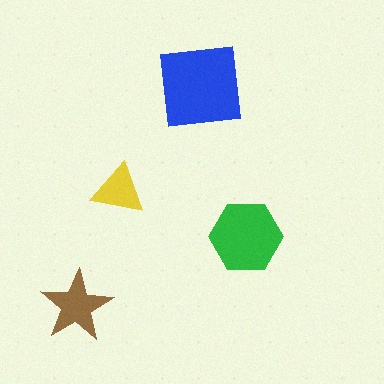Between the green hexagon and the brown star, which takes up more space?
The green hexagon.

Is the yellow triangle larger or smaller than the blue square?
Smaller.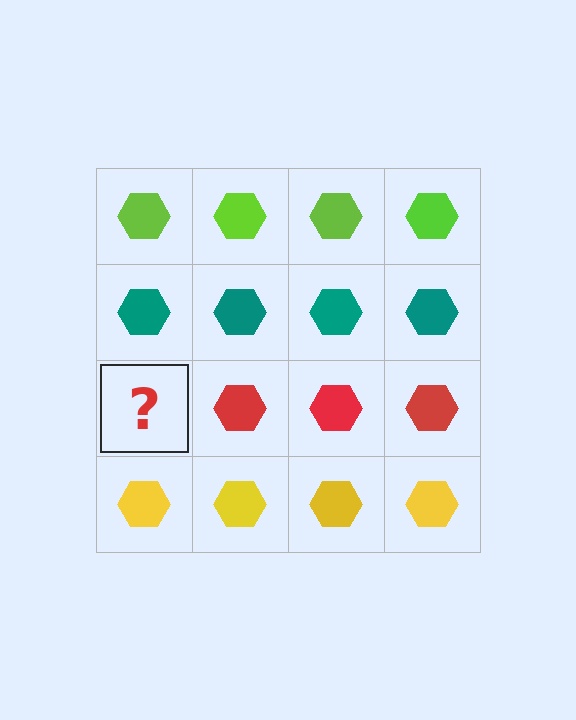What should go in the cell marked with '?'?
The missing cell should contain a red hexagon.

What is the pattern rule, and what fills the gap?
The rule is that each row has a consistent color. The gap should be filled with a red hexagon.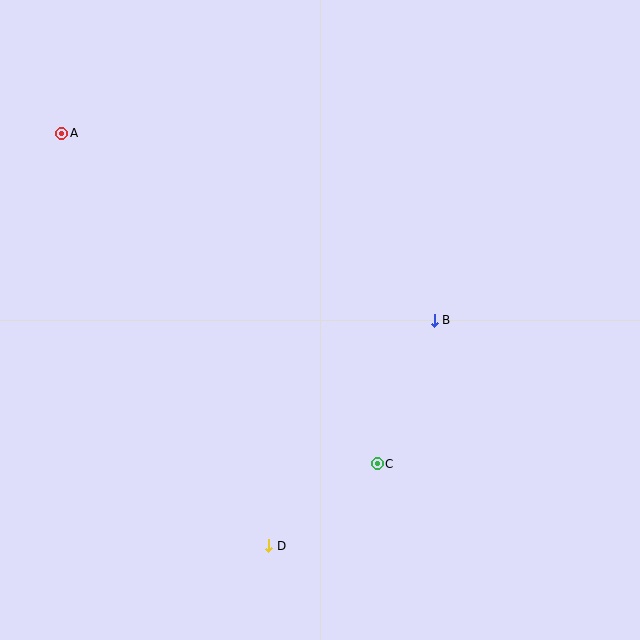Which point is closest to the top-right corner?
Point B is closest to the top-right corner.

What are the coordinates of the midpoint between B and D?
The midpoint between B and D is at (351, 433).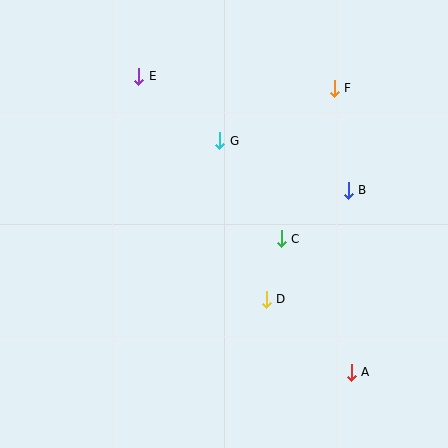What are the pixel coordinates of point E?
Point E is at (139, 76).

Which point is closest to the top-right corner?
Point F is closest to the top-right corner.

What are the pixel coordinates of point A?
Point A is at (351, 372).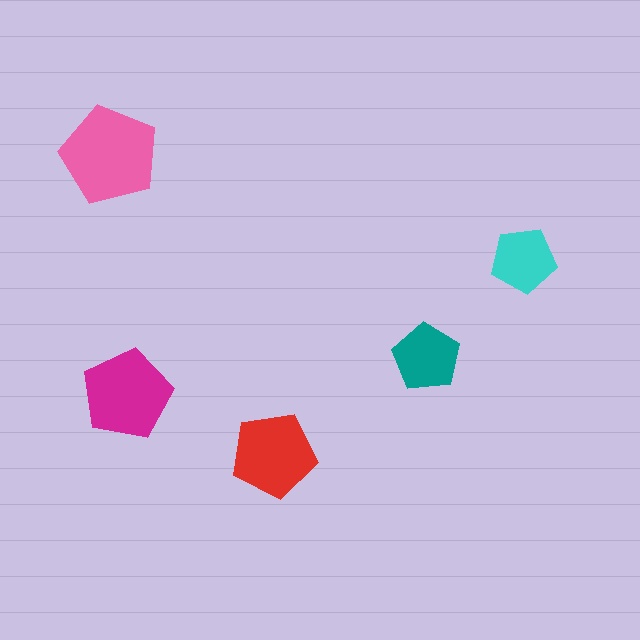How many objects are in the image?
There are 5 objects in the image.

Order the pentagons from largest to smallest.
the pink one, the magenta one, the red one, the teal one, the cyan one.